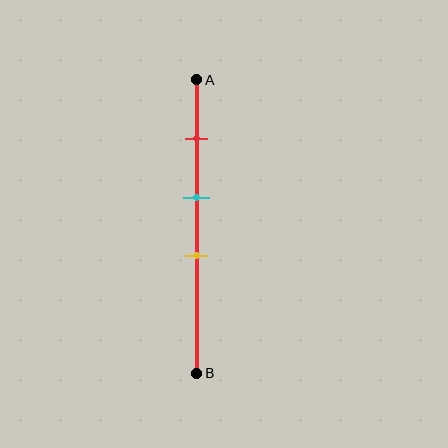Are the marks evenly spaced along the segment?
Yes, the marks are approximately evenly spaced.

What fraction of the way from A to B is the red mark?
The red mark is approximately 20% (0.2) of the way from A to B.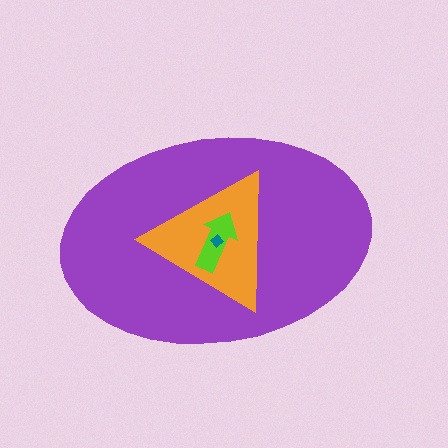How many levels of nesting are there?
4.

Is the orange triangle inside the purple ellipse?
Yes.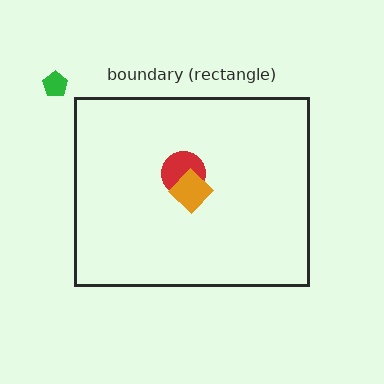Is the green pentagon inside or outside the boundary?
Outside.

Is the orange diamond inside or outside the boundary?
Inside.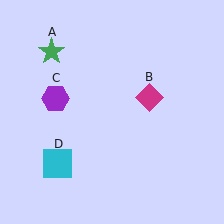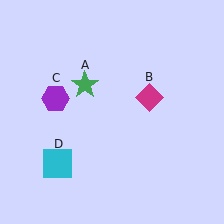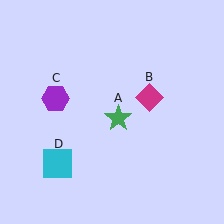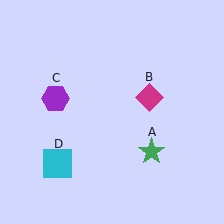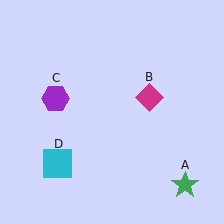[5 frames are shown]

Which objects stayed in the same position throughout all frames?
Magenta diamond (object B) and purple hexagon (object C) and cyan square (object D) remained stationary.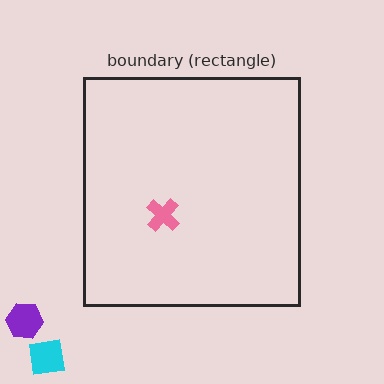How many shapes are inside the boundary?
1 inside, 2 outside.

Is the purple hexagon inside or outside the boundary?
Outside.